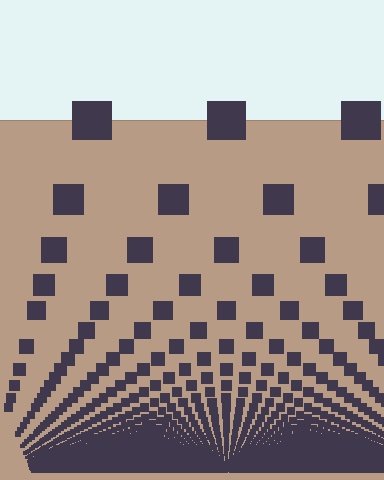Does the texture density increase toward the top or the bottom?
Density increases toward the bottom.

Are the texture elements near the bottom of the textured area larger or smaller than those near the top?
Smaller. The gradient is inverted — elements near the bottom are smaller and denser.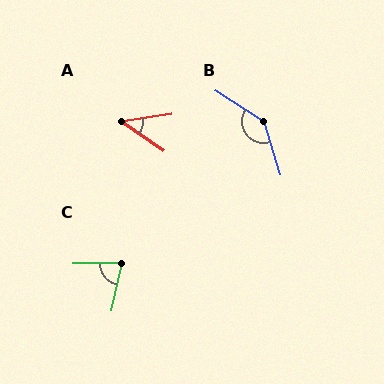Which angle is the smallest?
A, at approximately 43 degrees.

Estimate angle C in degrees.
Approximately 77 degrees.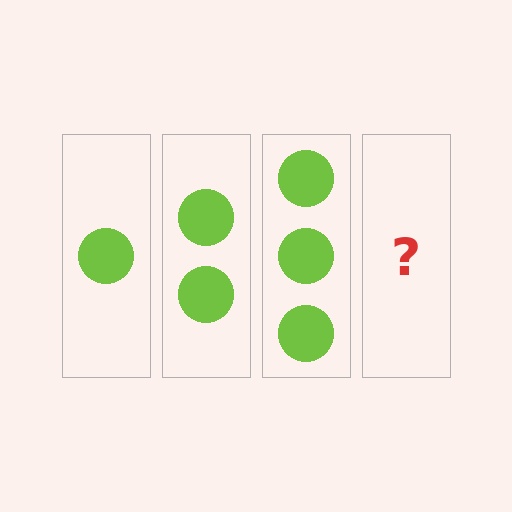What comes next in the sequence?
The next element should be 4 circles.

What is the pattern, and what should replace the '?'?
The pattern is that each step adds one more circle. The '?' should be 4 circles.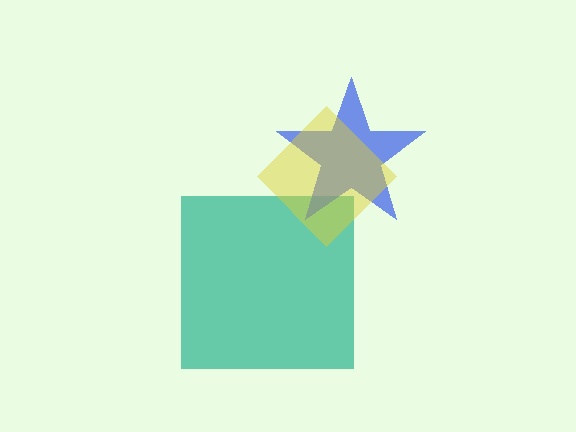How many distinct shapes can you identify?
There are 3 distinct shapes: a teal square, a blue star, a yellow diamond.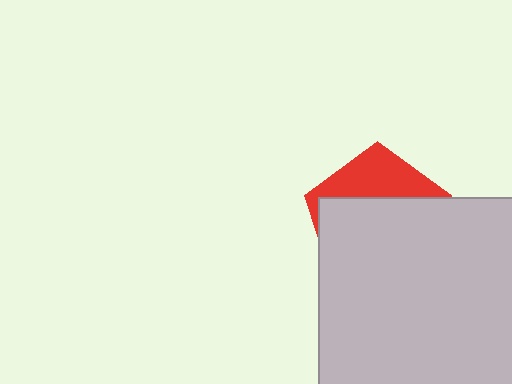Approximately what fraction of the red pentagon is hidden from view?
Roughly 68% of the red pentagon is hidden behind the light gray rectangle.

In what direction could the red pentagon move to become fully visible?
The red pentagon could move up. That would shift it out from behind the light gray rectangle entirely.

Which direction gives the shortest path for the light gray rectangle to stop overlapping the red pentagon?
Moving down gives the shortest separation.